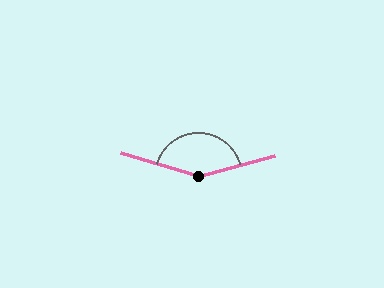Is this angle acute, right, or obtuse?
It is obtuse.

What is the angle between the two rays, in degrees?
Approximately 148 degrees.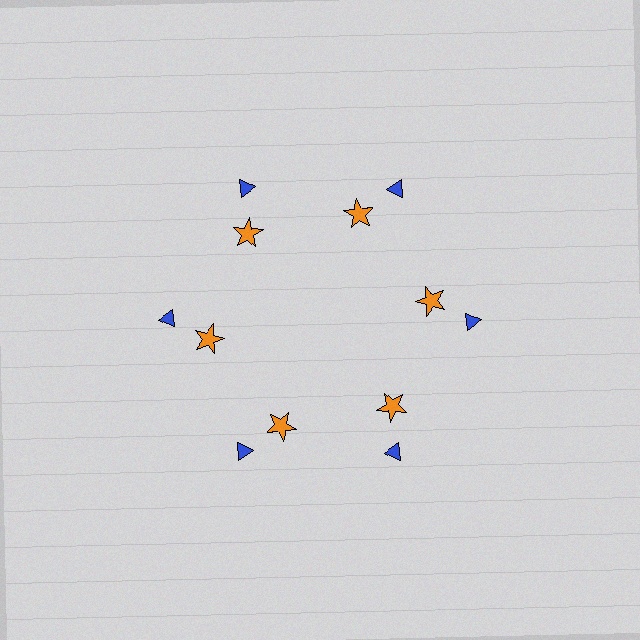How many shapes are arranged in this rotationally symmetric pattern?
There are 12 shapes, arranged in 6 groups of 2.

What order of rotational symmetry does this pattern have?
This pattern has 6-fold rotational symmetry.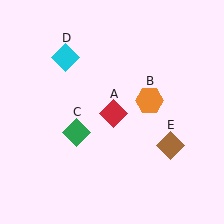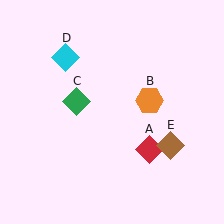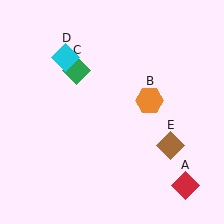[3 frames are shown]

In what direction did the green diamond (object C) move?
The green diamond (object C) moved up.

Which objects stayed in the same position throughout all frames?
Orange hexagon (object B) and cyan diamond (object D) and brown diamond (object E) remained stationary.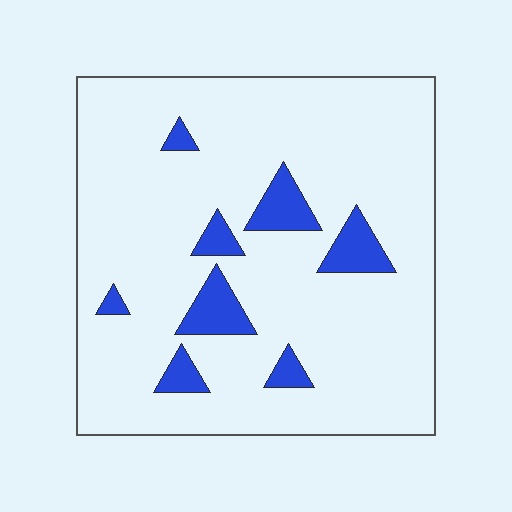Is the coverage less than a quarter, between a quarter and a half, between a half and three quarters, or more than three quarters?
Less than a quarter.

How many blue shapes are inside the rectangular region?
8.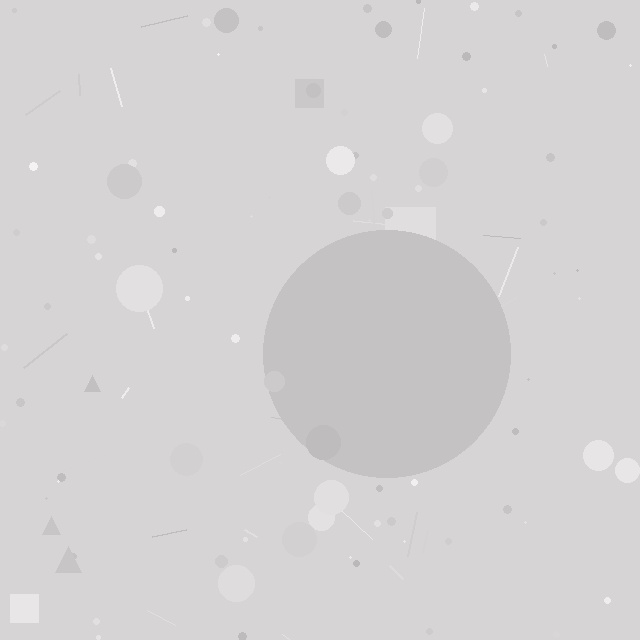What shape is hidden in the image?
A circle is hidden in the image.